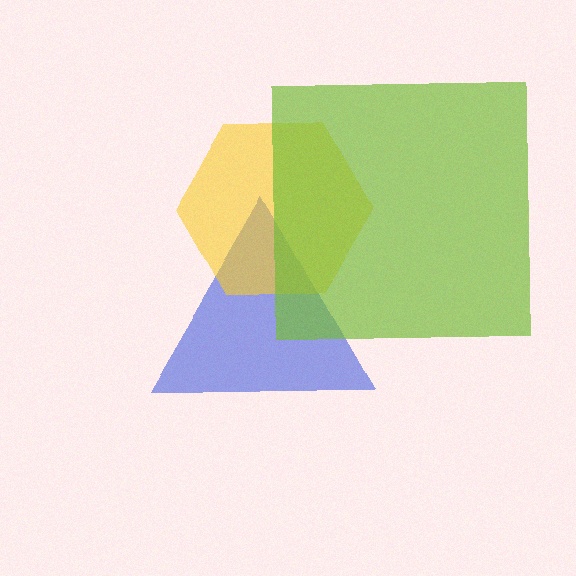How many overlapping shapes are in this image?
There are 3 overlapping shapes in the image.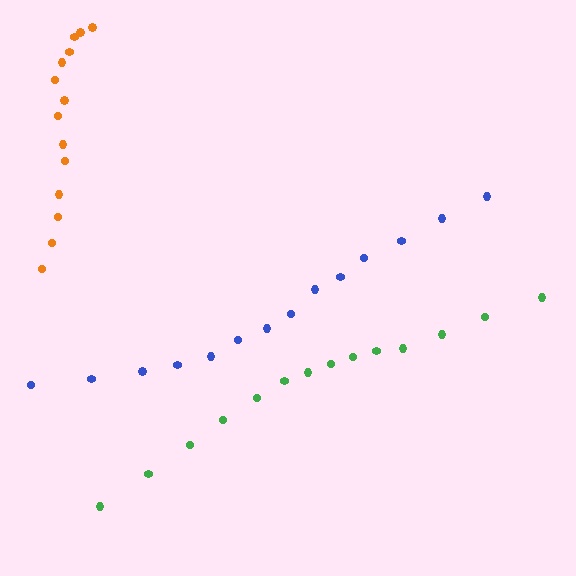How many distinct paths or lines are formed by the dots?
There are 3 distinct paths.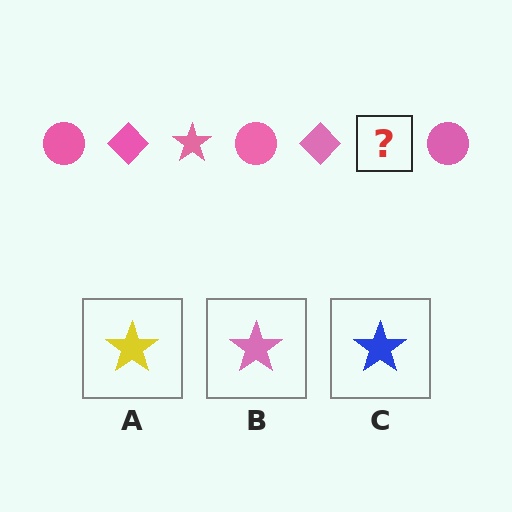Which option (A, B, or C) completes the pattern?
B.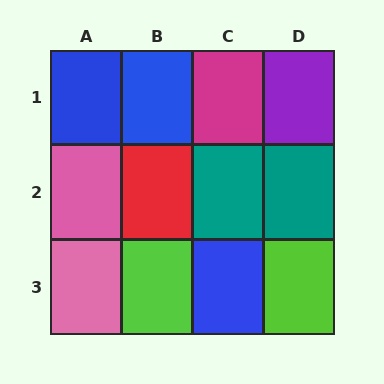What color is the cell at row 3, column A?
Pink.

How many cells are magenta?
1 cell is magenta.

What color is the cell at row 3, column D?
Lime.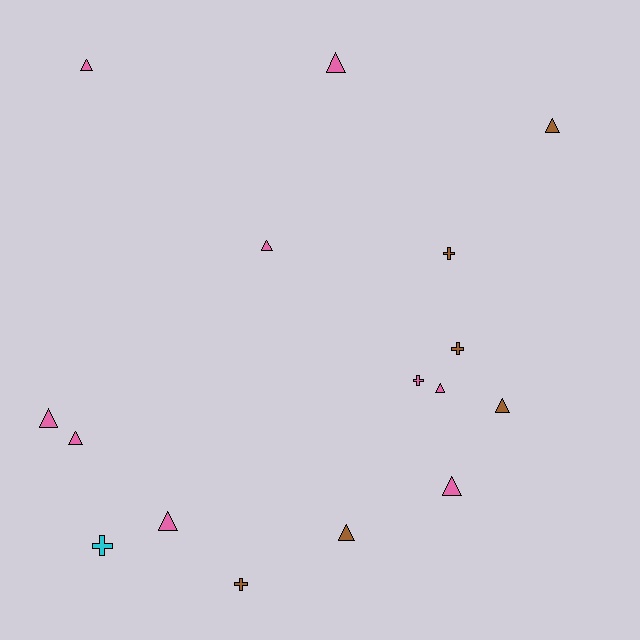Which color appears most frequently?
Pink, with 9 objects.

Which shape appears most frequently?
Triangle, with 11 objects.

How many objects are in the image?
There are 16 objects.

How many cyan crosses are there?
There is 1 cyan cross.